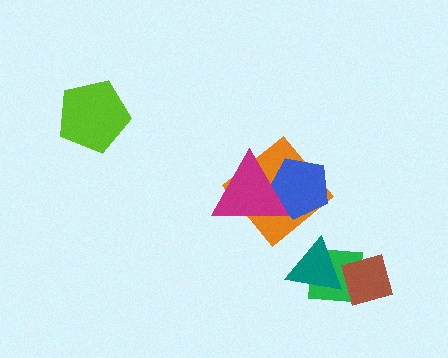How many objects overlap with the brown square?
2 objects overlap with the brown square.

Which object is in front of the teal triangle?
The brown square is in front of the teal triangle.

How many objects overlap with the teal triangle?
2 objects overlap with the teal triangle.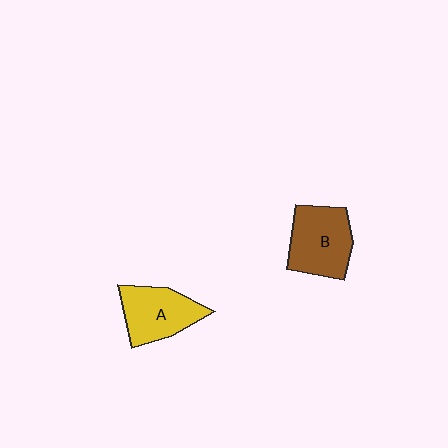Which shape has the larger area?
Shape B (brown).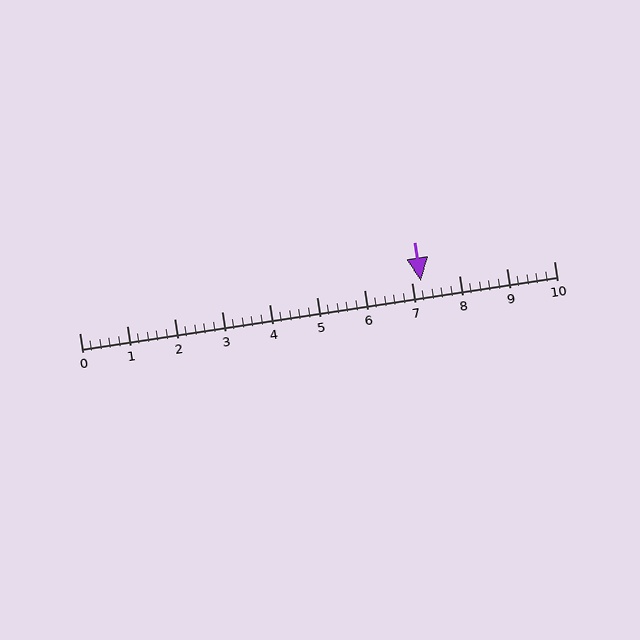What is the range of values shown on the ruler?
The ruler shows values from 0 to 10.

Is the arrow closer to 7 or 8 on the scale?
The arrow is closer to 7.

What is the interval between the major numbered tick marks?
The major tick marks are spaced 1 units apart.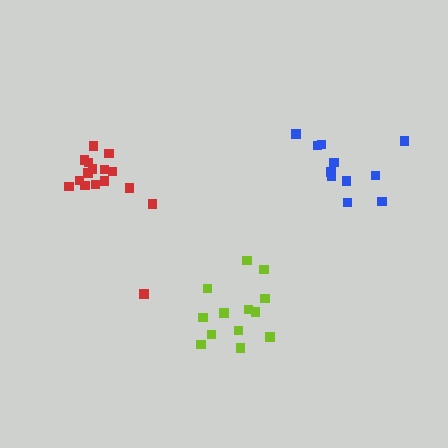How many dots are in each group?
Group 1: 16 dots, Group 2: 11 dots, Group 3: 13 dots (40 total).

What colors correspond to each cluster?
The clusters are colored: red, blue, lime.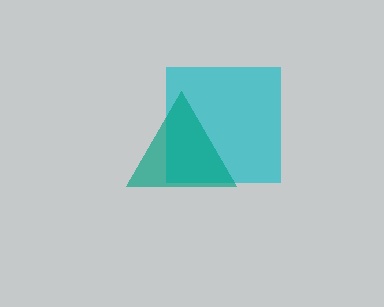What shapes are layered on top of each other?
The layered shapes are: a cyan square, a teal triangle.